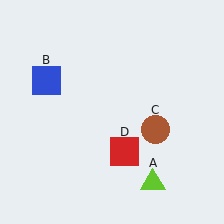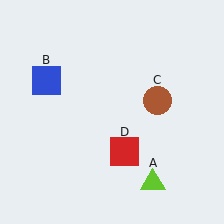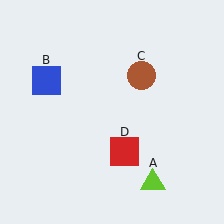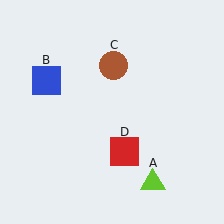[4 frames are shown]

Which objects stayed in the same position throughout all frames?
Lime triangle (object A) and blue square (object B) and red square (object D) remained stationary.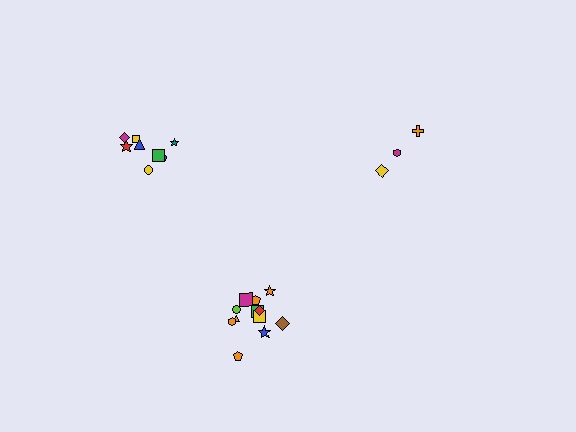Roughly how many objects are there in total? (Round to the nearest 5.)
Roughly 25 objects in total.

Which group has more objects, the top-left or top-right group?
The top-left group.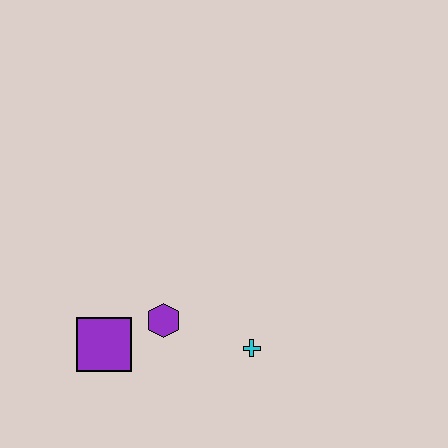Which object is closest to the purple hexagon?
The purple square is closest to the purple hexagon.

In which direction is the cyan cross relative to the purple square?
The cyan cross is to the right of the purple square.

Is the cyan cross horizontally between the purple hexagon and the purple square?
No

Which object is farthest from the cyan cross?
The purple square is farthest from the cyan cross.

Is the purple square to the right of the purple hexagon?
No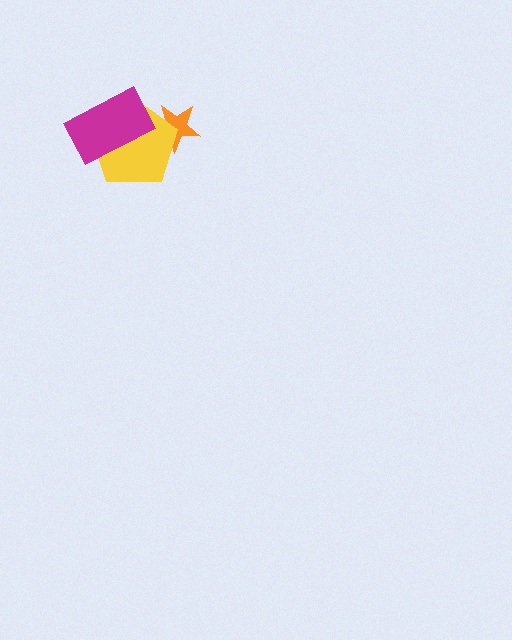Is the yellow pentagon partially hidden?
Yes, it is partially covered by another shape.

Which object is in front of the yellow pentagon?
The magenta rectangle is in front of the yellow pentagon.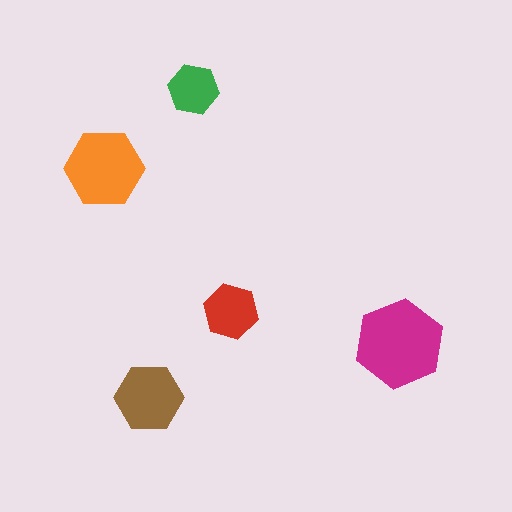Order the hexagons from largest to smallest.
the magenta one, the orange one, the brown one, the red one, the green one.